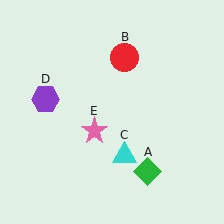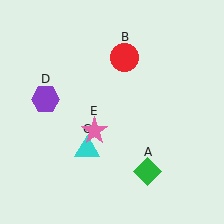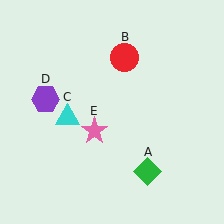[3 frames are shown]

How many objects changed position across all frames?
1 object changed position: cyan triangle (object C).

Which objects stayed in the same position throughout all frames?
Green diamond (object A) and red circle (object B) and purple hexagon (object D) and pink star (object E) remained stationary.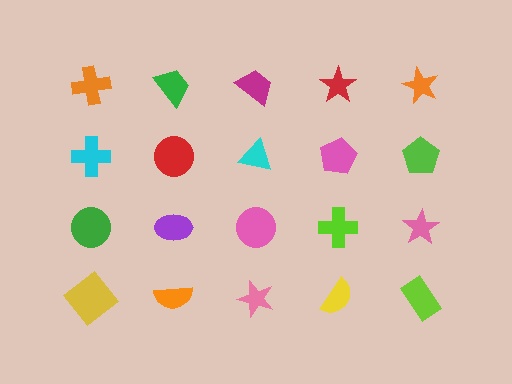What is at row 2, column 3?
A cyan triangle.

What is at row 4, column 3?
A pink star.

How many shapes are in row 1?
5 shapes.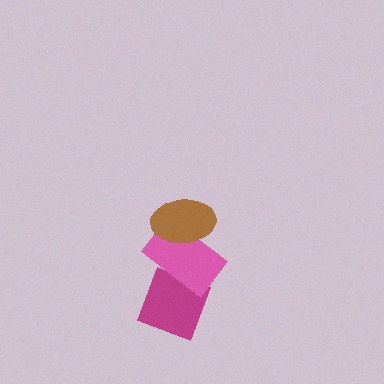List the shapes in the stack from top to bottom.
From top to bottom: the brown ellipse, the pink rectangle, the magenta diamond.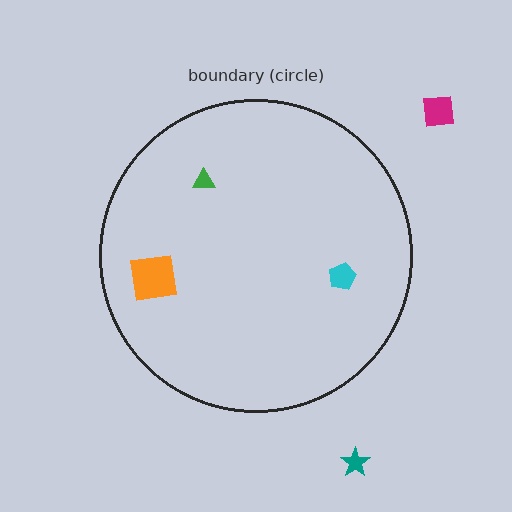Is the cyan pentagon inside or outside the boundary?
Inside.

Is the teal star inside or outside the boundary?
Outside.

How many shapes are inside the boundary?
3 inside, 2 outside.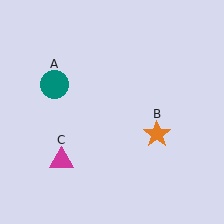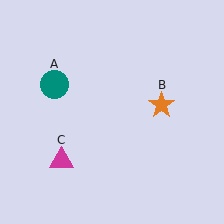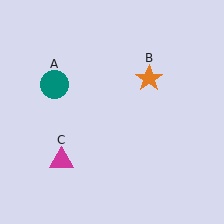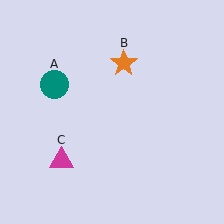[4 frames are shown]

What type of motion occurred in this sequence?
The orange star (object B) rotated counterclockwise around the center of the scene.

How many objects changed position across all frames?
1 object changed position: orange star (object B).